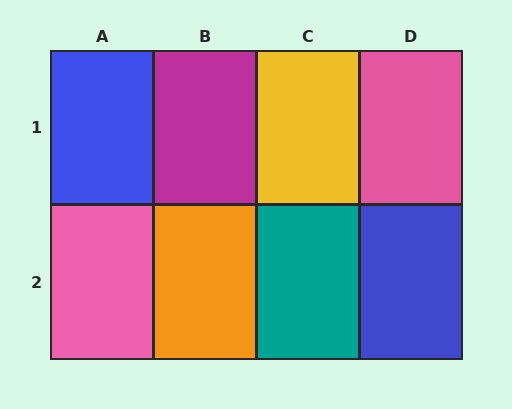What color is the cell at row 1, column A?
Blue.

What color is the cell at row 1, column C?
Yellow.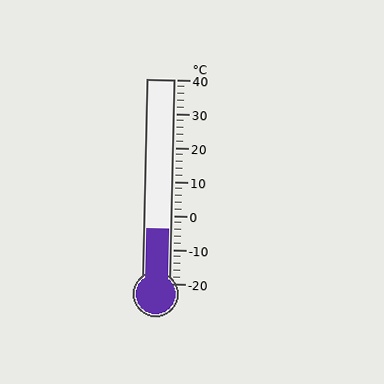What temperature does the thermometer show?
The thermometer shows approximately -4°C.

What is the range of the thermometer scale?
The thermometer scale ranges from -20°C to 40°C.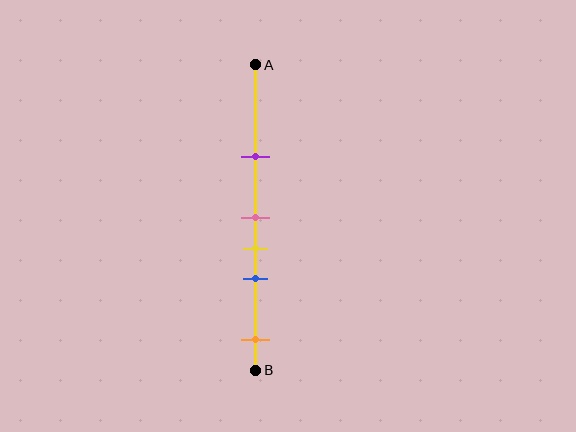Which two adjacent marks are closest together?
The pink and yellow marks are the closest adjacent pair.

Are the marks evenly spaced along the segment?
No, the marks are not evenly spaced.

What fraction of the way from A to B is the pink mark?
The pink mark is approximately 50% (0.5) of the way from A to B.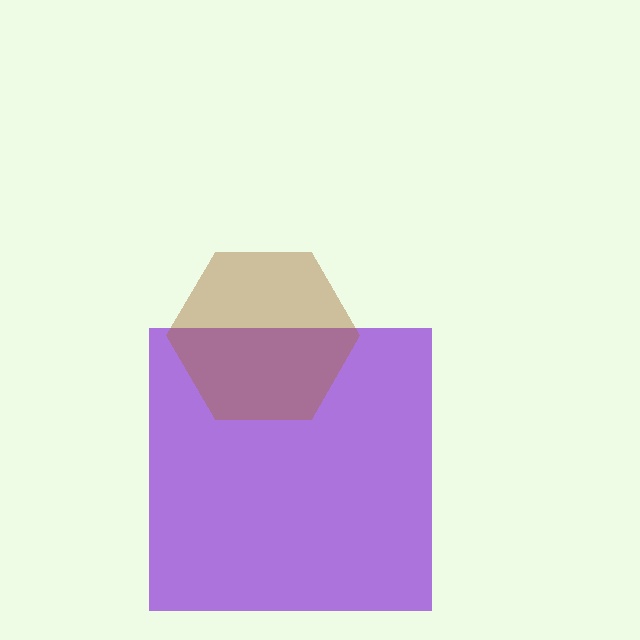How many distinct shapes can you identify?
There are 2 distinct shapes: a purple square, a brown hexagon.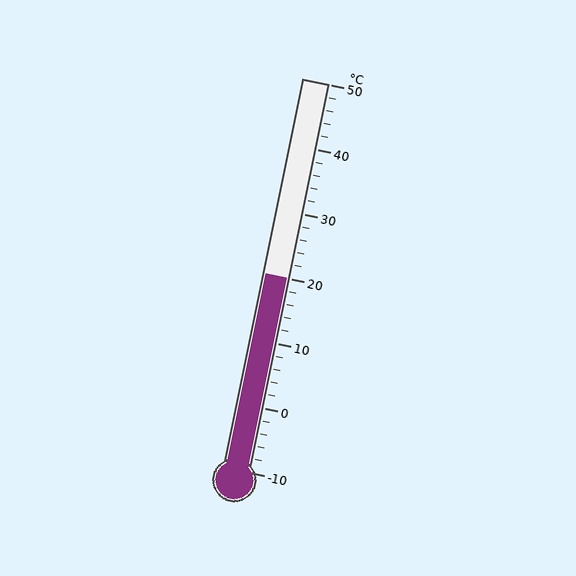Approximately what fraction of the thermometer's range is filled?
The thermometer is filled to approximately 50% of its range.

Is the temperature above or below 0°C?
The temperature is above 0°C.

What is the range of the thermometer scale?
The thermometer scale ranges from -10°C to 50°C.